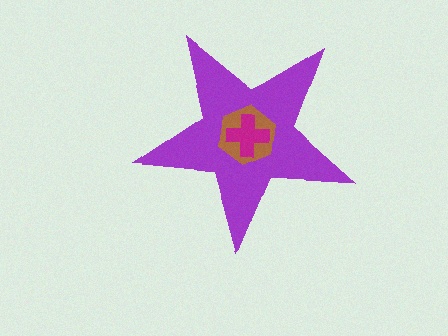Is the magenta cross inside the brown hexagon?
Yes.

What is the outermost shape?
The purple star.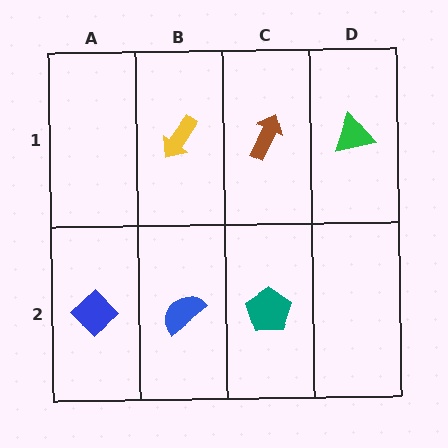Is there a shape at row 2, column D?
No, that cell is empty.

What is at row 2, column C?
A teal pentagon.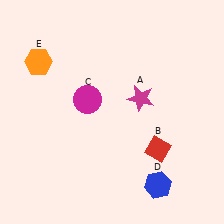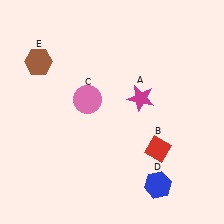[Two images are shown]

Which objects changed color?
C changed from magenta to pink. E changed from orange to brown.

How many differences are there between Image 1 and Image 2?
There are 2 differences between the two images.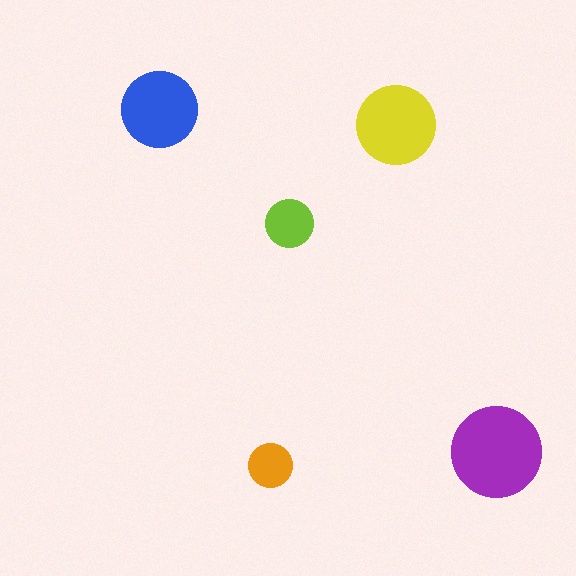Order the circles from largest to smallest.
the purple one, the yellow one, the blue one, the lime one, the orange one.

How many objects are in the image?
There are 5 objects in the image.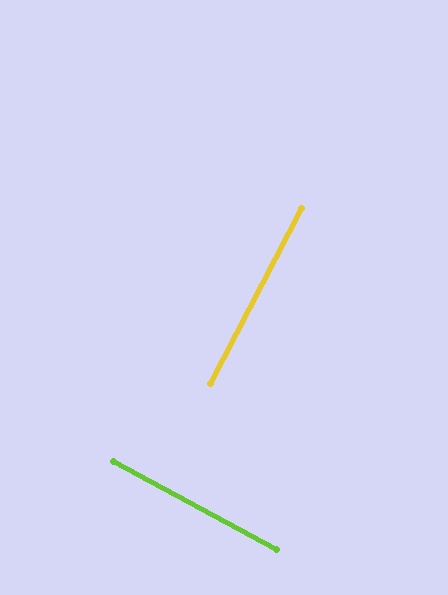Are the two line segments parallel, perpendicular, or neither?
Perpendicular — they meet at approximately 89°.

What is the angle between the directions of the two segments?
Approximately 89 degrees.